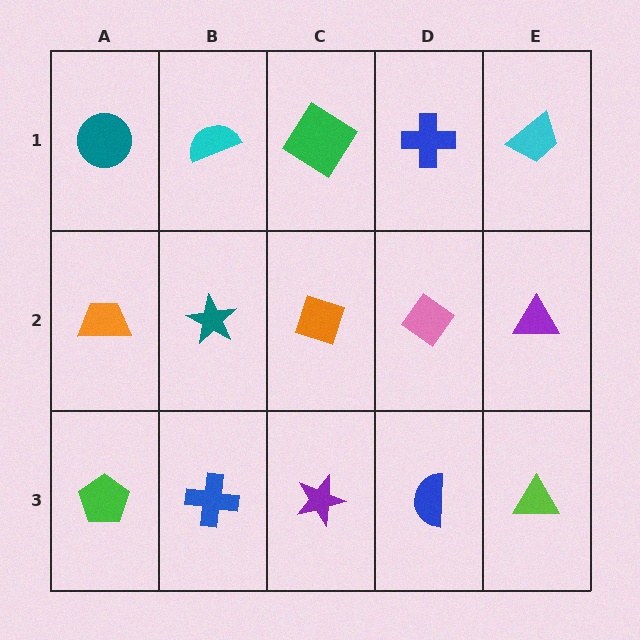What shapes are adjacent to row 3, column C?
An orange diamond (row 2, column C), a blue cross (row 3, column B), a blue semicircle (row 3, column D).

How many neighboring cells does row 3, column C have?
3.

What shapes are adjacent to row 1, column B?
A teal star (row 2, column B), a teal circle (row 1, column A), a green diamond (row 1, column C).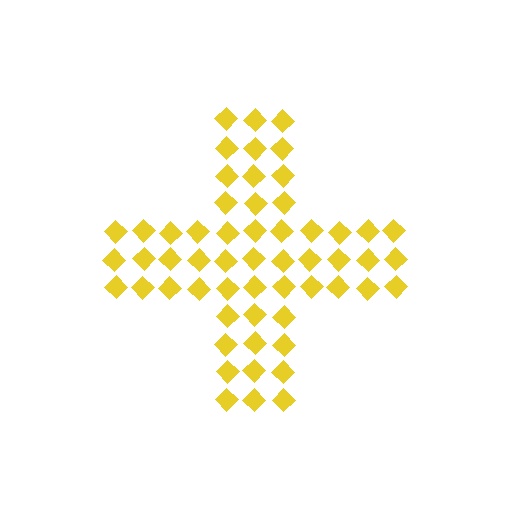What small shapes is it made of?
It is made of small diamonds.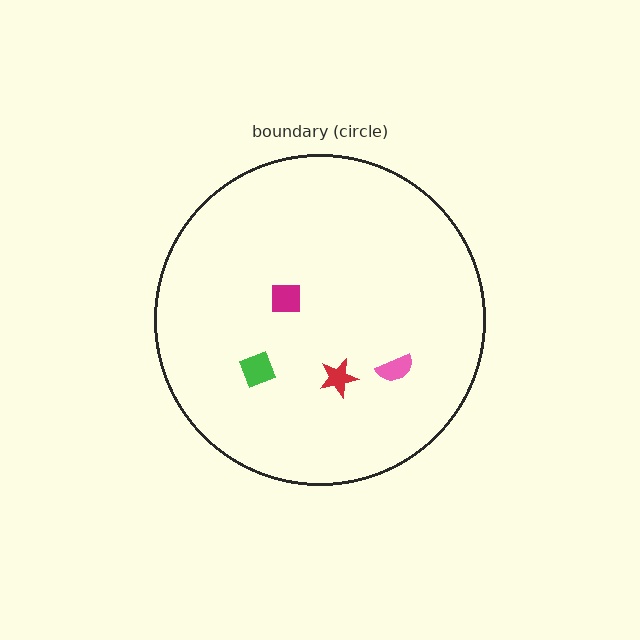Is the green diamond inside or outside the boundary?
Inside.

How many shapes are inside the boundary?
4 inside, 0 outside.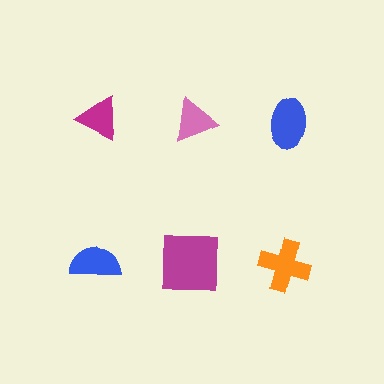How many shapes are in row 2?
3 shapes.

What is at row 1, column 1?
A magenta triangle.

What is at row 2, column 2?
A magenta square.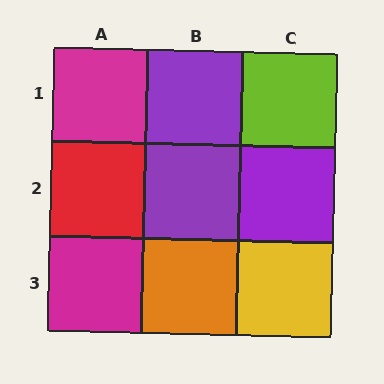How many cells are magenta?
2 cells are magenta.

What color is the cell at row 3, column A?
Magenta.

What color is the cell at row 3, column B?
Orange.